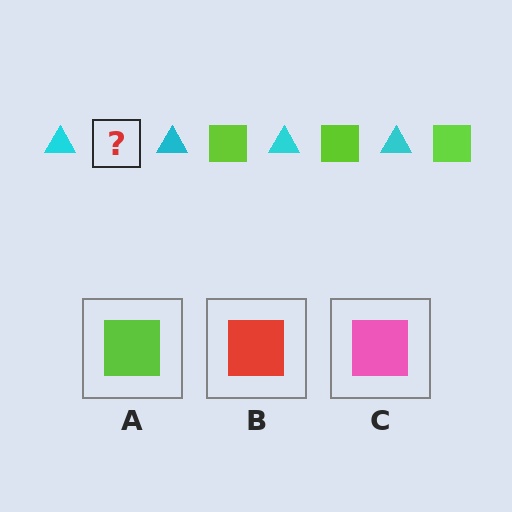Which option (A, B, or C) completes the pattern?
A.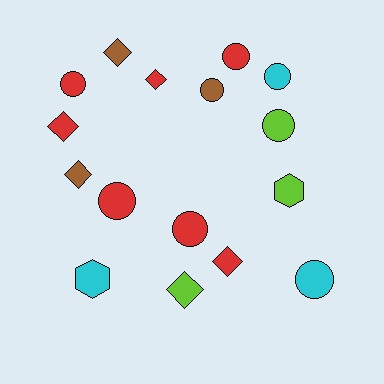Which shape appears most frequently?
Circle, with 8 objects.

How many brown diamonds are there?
There are 2 brown diamonds.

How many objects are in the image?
There are 16 objects.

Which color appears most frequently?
Red, with 7 objects.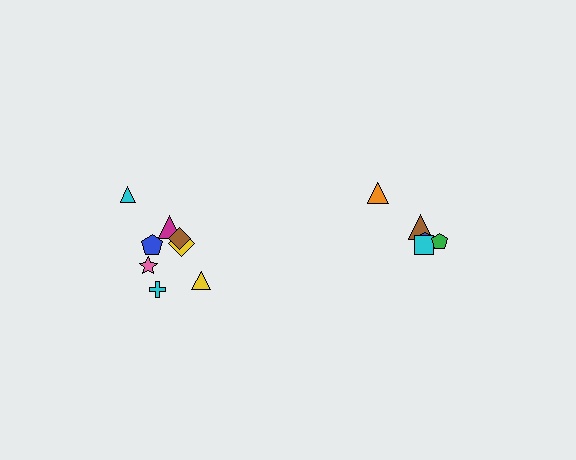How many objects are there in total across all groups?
There are 13 objects.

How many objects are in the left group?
There are 8 objects.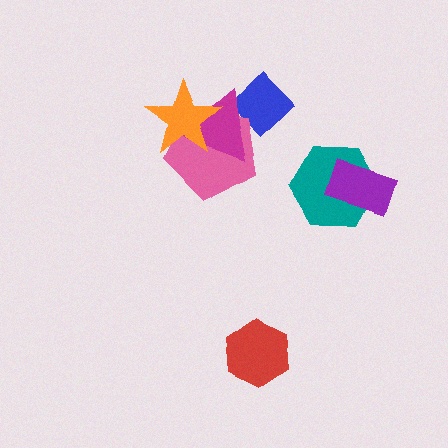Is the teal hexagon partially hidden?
Yes, it is partially covered by another shape.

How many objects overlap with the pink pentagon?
3 objects overlap with the pink pentagon.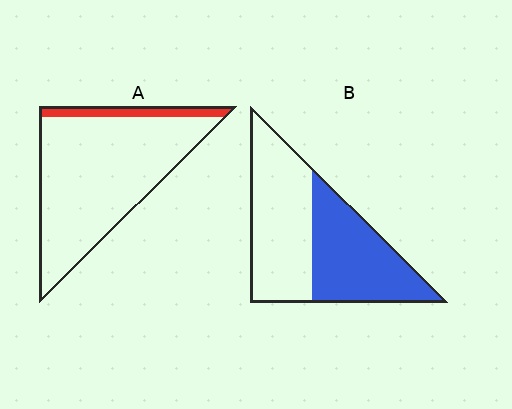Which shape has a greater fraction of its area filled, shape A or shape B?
Shape B.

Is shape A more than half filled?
No.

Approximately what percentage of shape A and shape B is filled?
A is approximately 10% and B is approximately 45%.